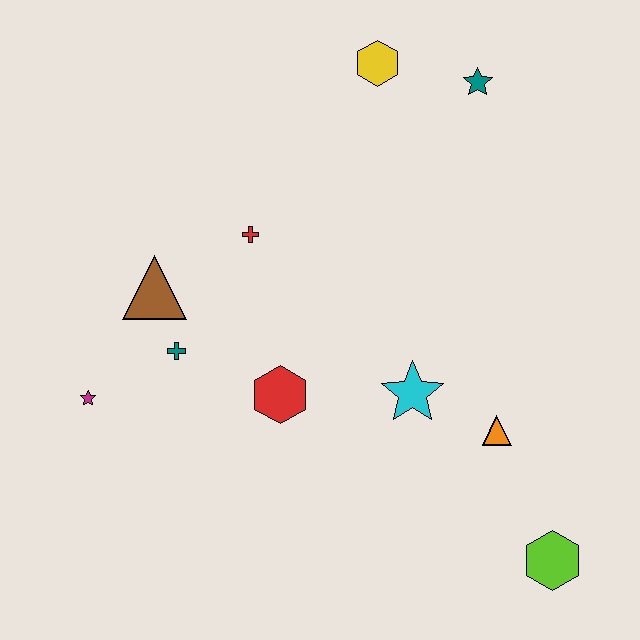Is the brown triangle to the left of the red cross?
Yes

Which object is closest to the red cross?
The brown triangle is closest to the red cross.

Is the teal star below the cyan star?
No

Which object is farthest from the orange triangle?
The magenta star is farthest from the orange triangle.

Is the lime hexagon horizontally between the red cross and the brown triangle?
No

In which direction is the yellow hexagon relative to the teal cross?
The yellow hexagon is above the teal cross.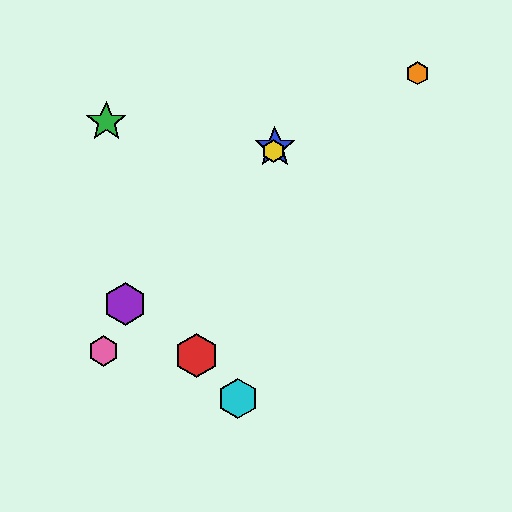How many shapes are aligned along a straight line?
3 shapes (the red hexagon, the blue star, the yellow hexagon) are aligned along a straight line.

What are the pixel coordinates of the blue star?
The blue star is at (275, 147).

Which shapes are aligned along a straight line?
The red hexagon, the blue star, the yellow hexagon are aligned along a straight line.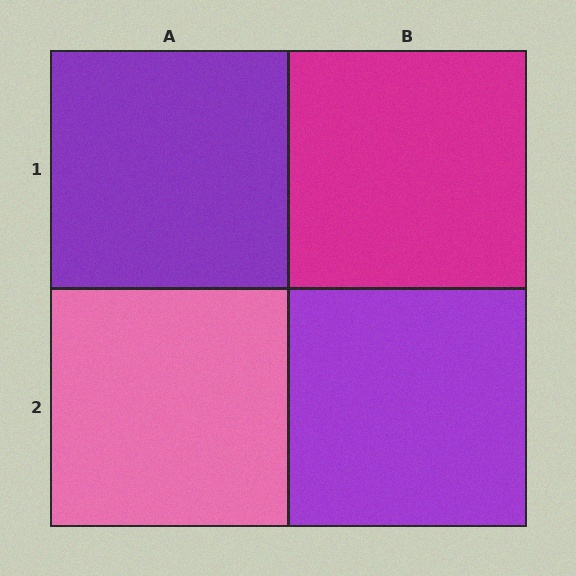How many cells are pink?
1 cell is pink.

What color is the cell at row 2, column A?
Pink.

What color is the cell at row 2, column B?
Purple.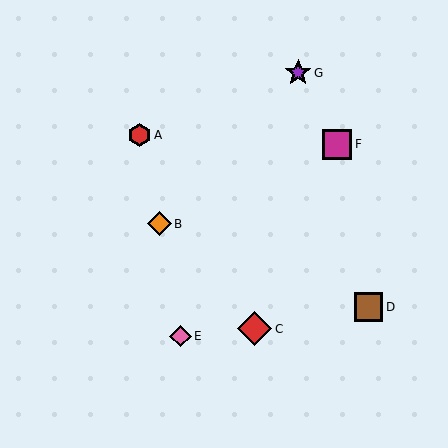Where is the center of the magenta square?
The center of the magenta square is at (337, 145).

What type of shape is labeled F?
Shape F is a magenta square.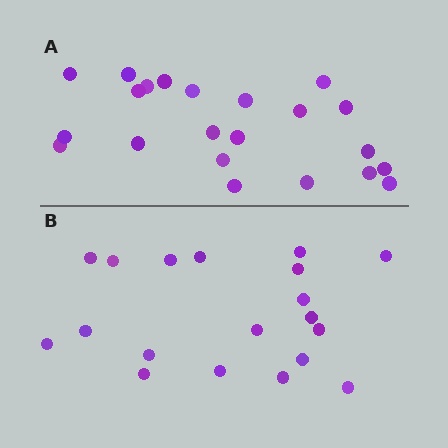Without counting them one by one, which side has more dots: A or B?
Region A (the top region) has more dots.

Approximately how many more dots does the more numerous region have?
Region A has just a few more — roughly 2 or 3 more dots than region B.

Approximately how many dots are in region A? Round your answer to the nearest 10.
About 20 dots. (The exact count is 22, which rounds to 20.)